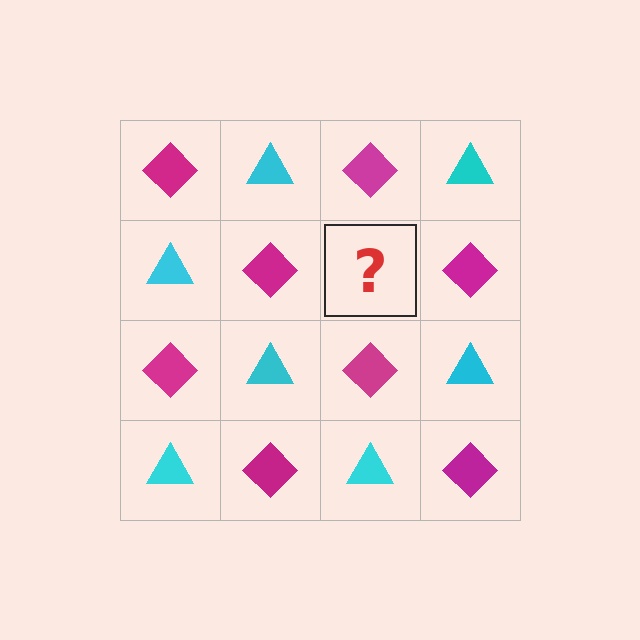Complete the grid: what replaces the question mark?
The question mark should be replaced with a cyan triangle.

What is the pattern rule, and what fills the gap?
The rule is that it alternates magenta diamond and cyan triangle in a checkerboard pattern. The gap should be filled with a cyan triangle.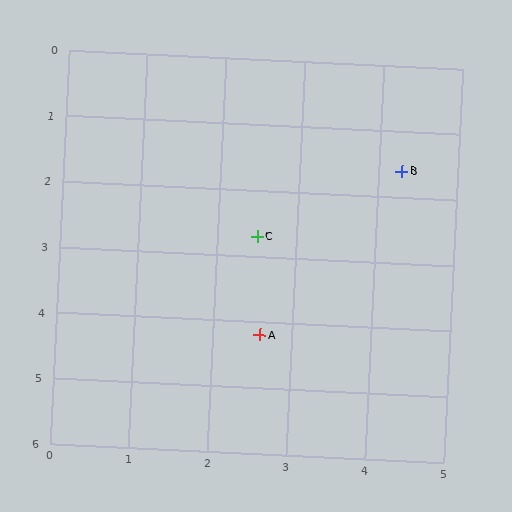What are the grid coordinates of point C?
Point C is at approximately (2.5, 2.7).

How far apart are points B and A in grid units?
Points B and A are about 3.1 grid units apart.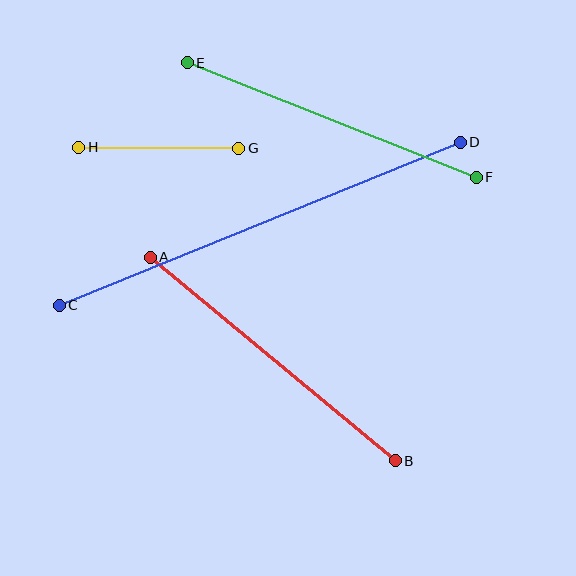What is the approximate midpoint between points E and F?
The midpoint is at approximately (332, 120) pixels.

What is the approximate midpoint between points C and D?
The midpoint is at approximately (260, 224) pixels.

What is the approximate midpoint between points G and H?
The midpoint is at approximately (159, 148) pixels.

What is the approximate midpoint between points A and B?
The midpoint is at approximately (273, 359) pixels.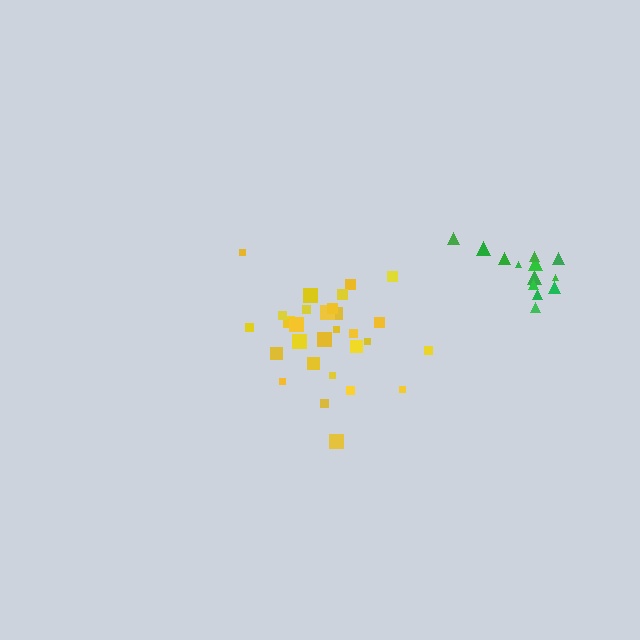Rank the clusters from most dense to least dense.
yellow, green.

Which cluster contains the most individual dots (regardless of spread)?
Yellow (31).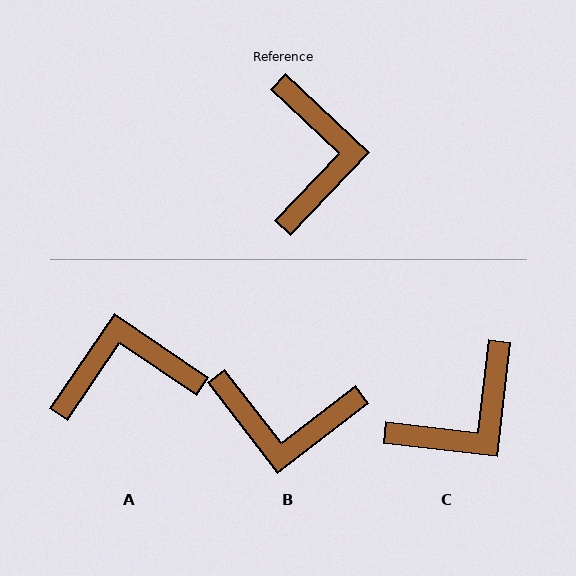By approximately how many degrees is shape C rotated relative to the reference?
Approximately 53 degrees clockwise.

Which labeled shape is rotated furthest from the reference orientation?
B, about 99 degrees away.